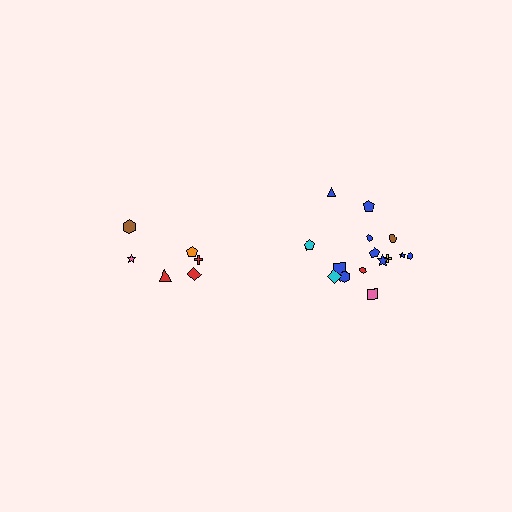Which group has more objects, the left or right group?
The right group.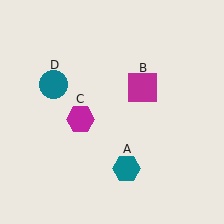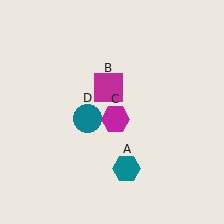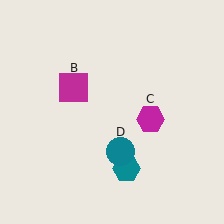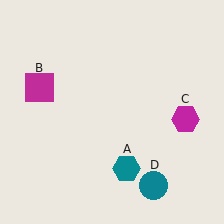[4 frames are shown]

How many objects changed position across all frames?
3 objects changed position: magenta square (object B), magenta hexagon (object C), teal circle (object D).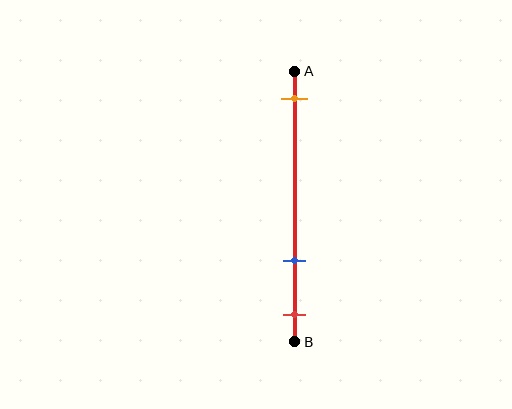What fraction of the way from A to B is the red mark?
The red mark is approximately 90% (0.9) of the way from A to B.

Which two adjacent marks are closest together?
The blue and red marks are the closest adjacent pair.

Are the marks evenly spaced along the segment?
No, the marks are not evenly spaced.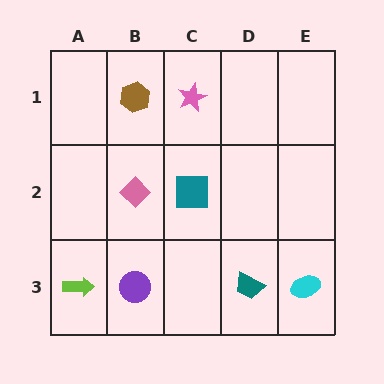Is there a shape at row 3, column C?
No, that cell is empty.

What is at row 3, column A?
A lime arrow.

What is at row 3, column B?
A purple circle.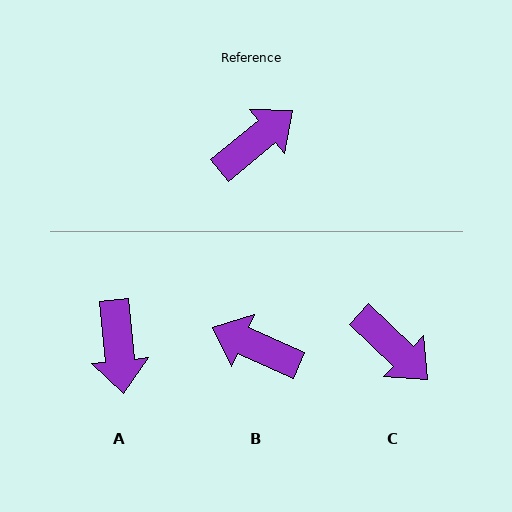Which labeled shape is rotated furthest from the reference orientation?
A, about 123 degrees away.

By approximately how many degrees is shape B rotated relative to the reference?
Approximately 117 degrees counter-clockwise.